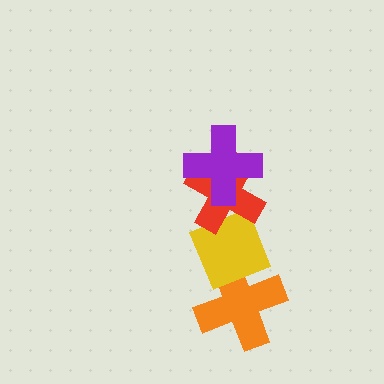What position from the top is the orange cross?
The orange cross is 4th from the top.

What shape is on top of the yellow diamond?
The red cross is on top of the yellow diamond.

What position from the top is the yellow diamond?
The yellow diamond is 3rd from the top.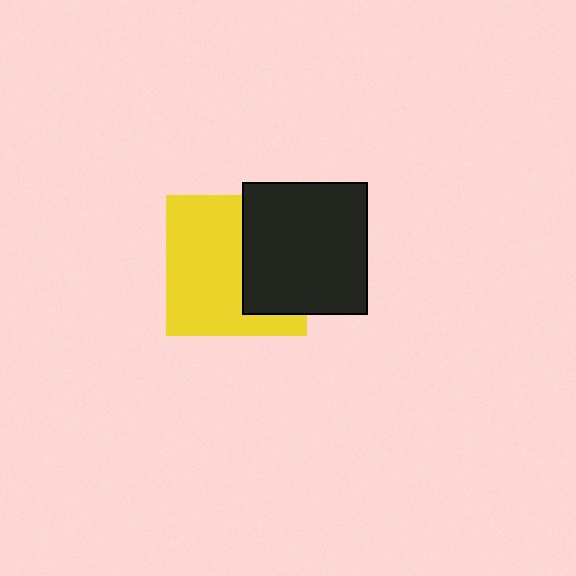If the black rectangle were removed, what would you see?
You would see the complete yellow square.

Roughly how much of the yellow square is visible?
About half of it is visible (roughly 60%).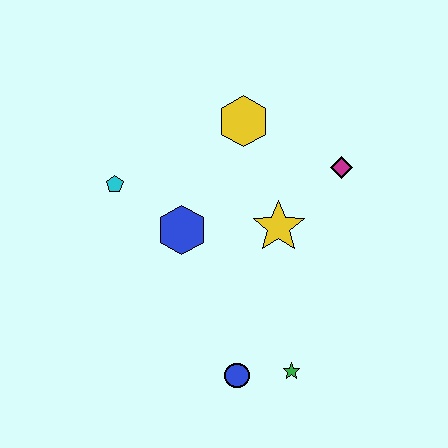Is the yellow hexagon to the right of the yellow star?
No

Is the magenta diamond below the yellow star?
No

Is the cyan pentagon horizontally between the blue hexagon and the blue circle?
No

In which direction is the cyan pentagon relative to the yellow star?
The cyan pentagon is to the left of the yellow star.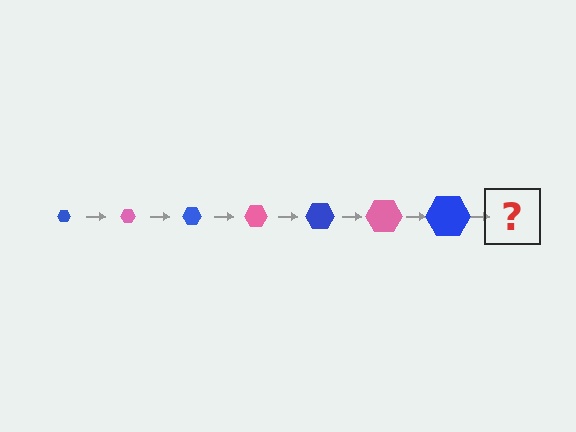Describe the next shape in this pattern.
It should be a pink hexagon, larger than the previous one.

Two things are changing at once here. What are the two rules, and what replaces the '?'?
The two rules are that the hexagon grows larger each step and the color cycles through blue and pink. The '?' should be a pink hexagon, larger than the previous one.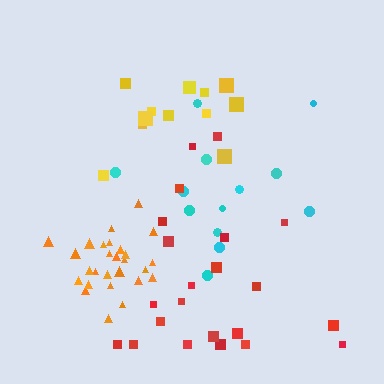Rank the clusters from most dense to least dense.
orange, yellow, red, cyan.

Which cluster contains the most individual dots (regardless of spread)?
Orange (27).